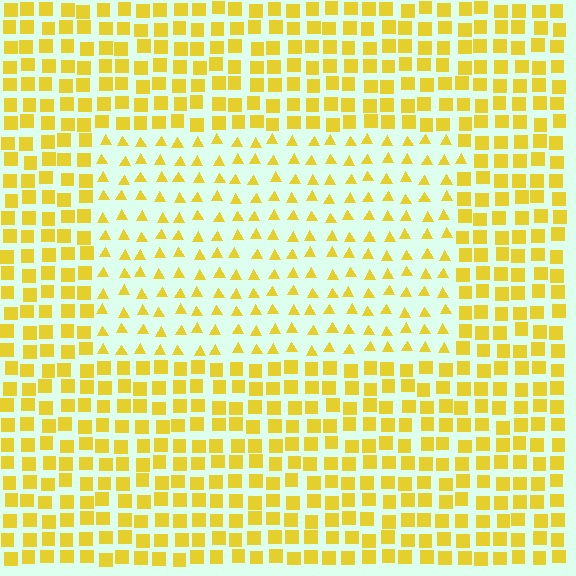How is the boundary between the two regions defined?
The boundary is defined by a change in element shape: triangles inside vs. squares outside. All elements share the same color and spacing.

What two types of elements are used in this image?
The image uses triangles inside the rectangle region and squares outside it.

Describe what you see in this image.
The image is filled with small yellow elements arranged in a uniform grid. A rectangle-shaped region contains triangles, while the surrounding area contains squares. The boundary is defined purely by the change in element shape.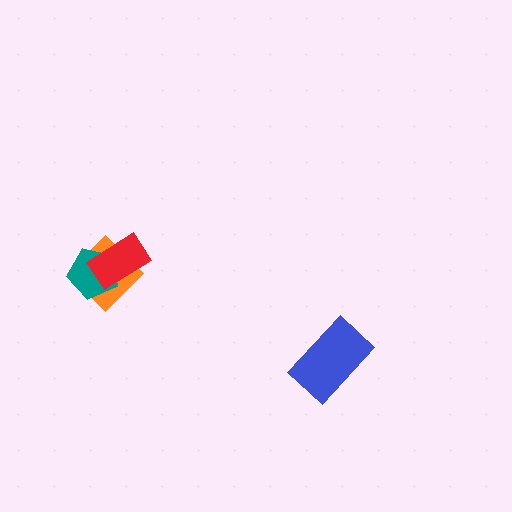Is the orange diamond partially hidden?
Yes, it is partially covered by another shape.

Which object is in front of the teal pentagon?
The red rectangle is in front of the teal pentagon.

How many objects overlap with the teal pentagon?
2 objects overlap with the teal pentagon.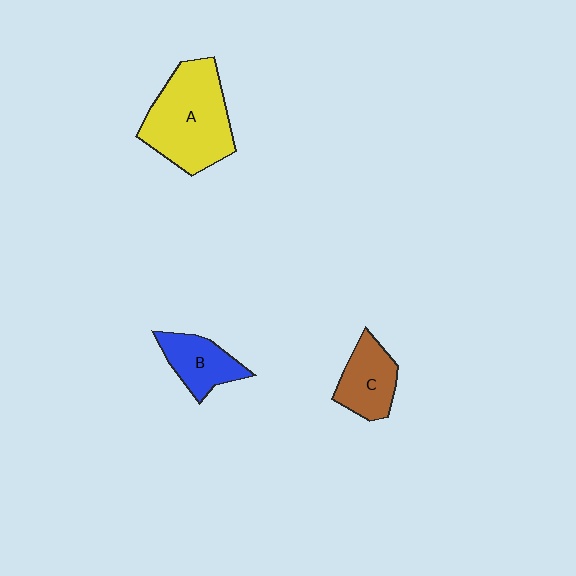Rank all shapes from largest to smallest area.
From largest to smallest: A (yellow), C (brown), B (blue).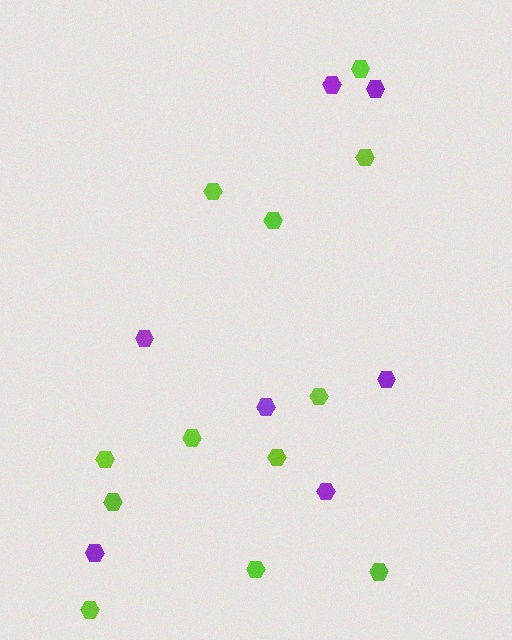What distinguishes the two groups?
There are 2 groups: one group of lime hexagons (12) and one group of purple hexagons (7).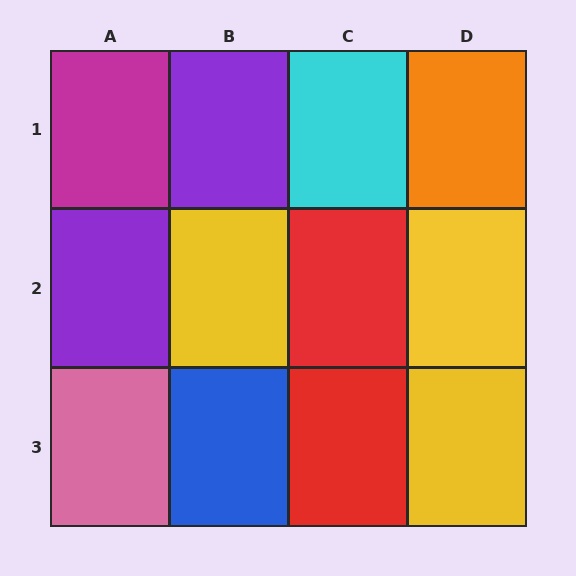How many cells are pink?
1 cell is pink.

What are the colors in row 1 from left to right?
Magenta, purple, cyan, orange.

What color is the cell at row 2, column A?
Purple.